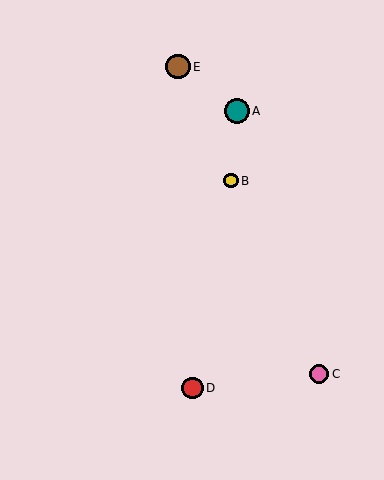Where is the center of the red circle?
The center of the red circle is at (192, 388).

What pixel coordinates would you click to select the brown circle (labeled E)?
Click at (178, 67) to select the brown circle E.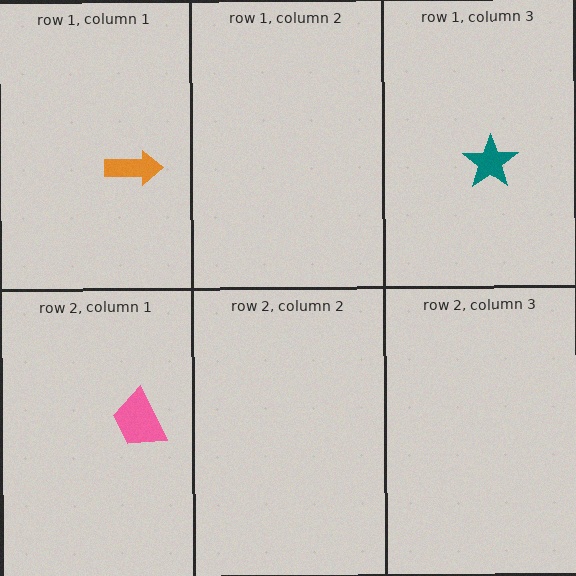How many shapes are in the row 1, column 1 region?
1.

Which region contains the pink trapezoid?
The row 2, column 1 region.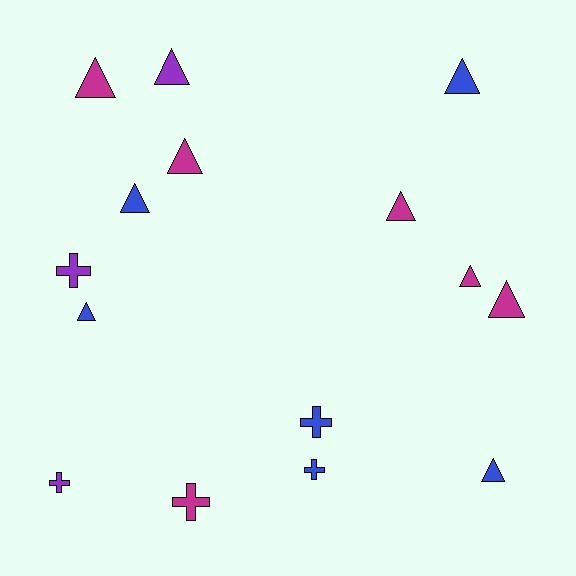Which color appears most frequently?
Blue, with 6 objects.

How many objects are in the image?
There are 15 objects.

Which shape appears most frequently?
Triangle, with 10 objects.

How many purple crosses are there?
There are 2 purple crosses.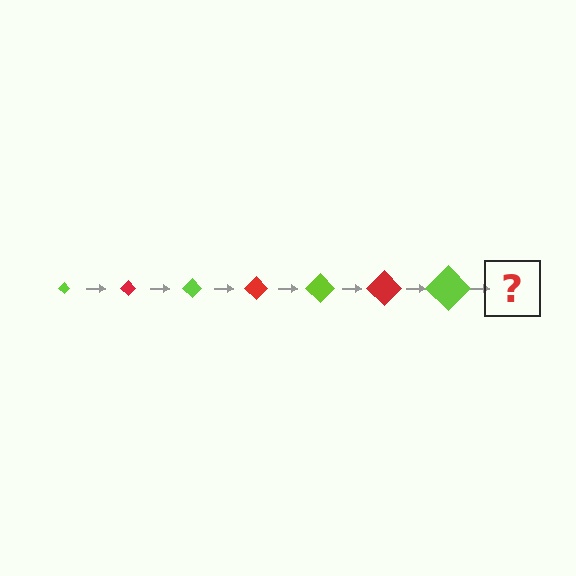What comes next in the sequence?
The next element should be a red diamond, larger than the previous one.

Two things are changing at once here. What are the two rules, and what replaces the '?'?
The two rules are that the diamond grows larger each step and the color cycles through lime and red. The '?' should be a red diamond, larger than the previous one.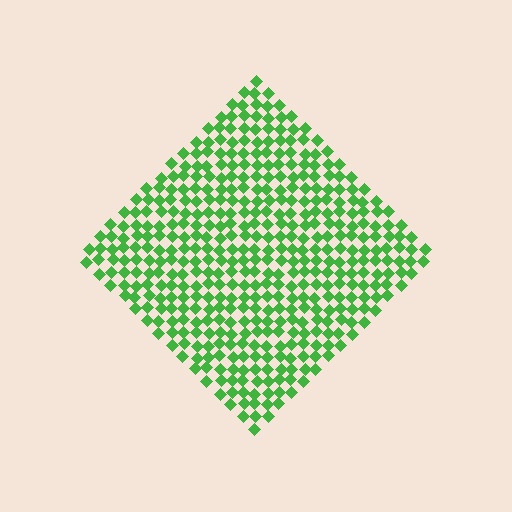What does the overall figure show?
The overall figure shows a diamond.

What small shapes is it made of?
It is made of small diamonds.